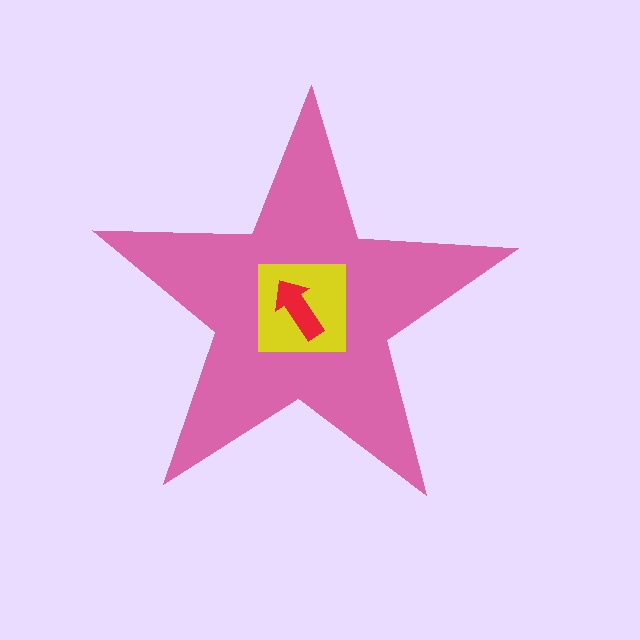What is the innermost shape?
The red arrow.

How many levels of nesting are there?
3.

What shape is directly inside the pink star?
The yellow square.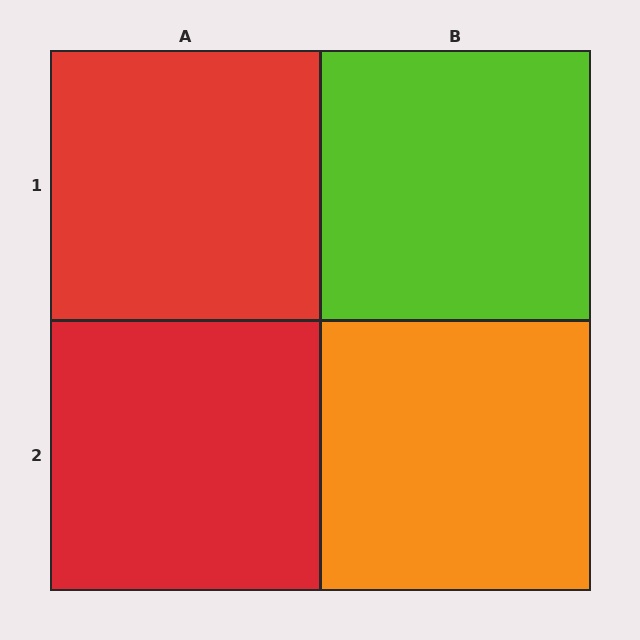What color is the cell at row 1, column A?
Red.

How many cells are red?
2 cells are red.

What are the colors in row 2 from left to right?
Red, orange.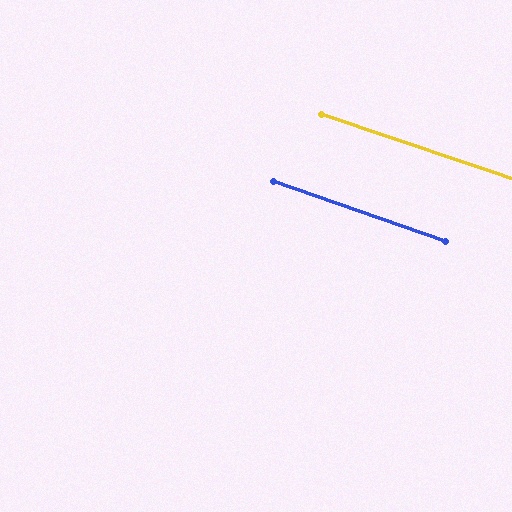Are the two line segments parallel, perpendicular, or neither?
Parallel — their directions differ by only 0.4°.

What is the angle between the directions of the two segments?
Approximately 0 degrees.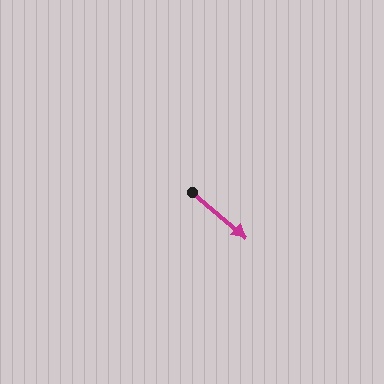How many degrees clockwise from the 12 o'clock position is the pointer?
Approximately 131 degrees.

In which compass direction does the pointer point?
Southeast.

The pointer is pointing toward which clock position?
Roughly 4 o'clock.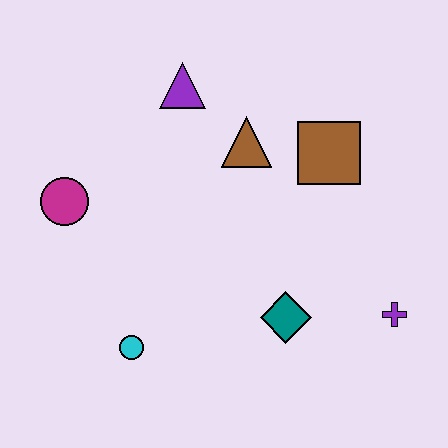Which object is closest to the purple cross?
The teal diamond is closest to the purple cross.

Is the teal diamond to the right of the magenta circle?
Yes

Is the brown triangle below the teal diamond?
No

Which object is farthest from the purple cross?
The magenta circle is farthest from the purple cross.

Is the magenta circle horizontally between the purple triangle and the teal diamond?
No